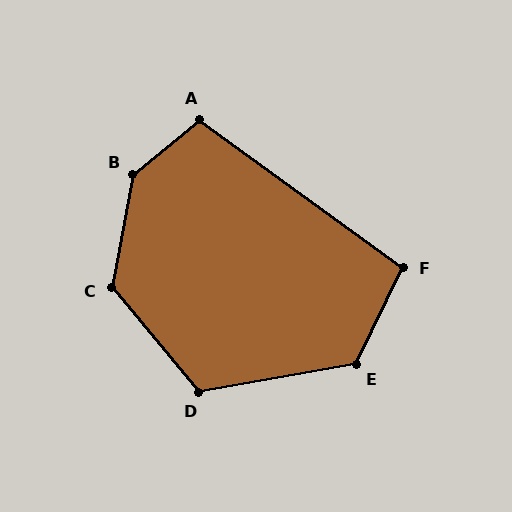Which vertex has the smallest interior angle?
F, at approximately 100 degrees.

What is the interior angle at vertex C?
Approximately 130 degrees (obtuse).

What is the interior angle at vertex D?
Approximately 120 degrees (obtuse).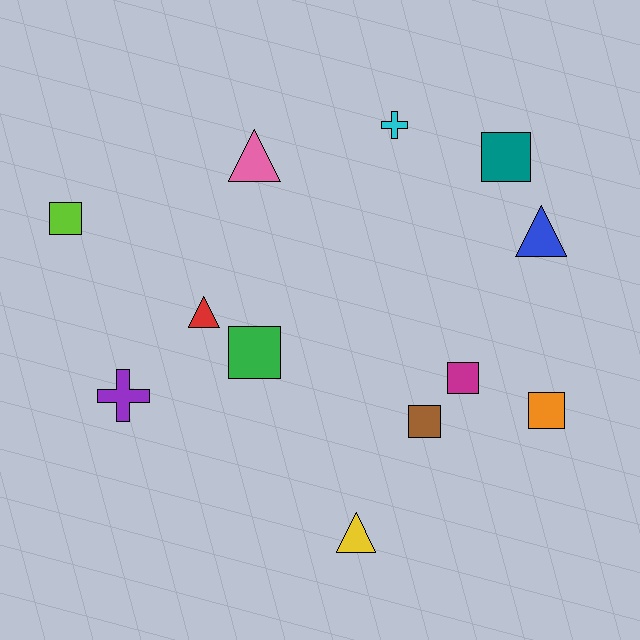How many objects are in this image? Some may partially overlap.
There are 12 objects.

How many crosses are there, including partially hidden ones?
There are 2 crosses.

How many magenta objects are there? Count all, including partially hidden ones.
There is 1 magenta object.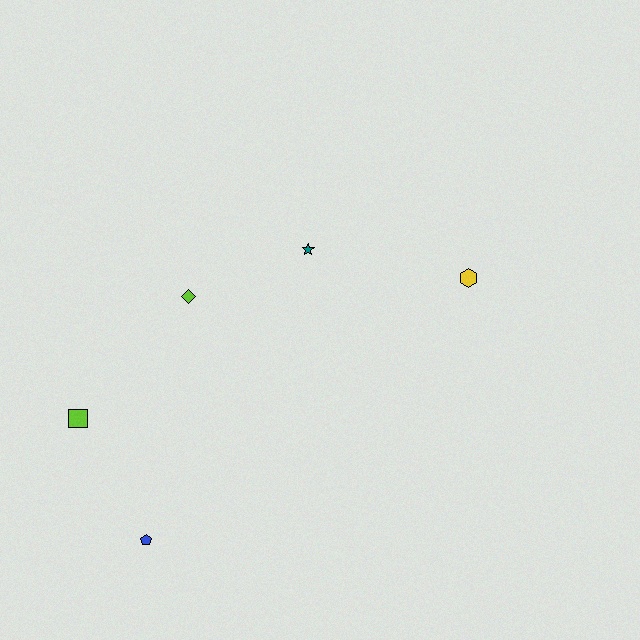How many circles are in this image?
There are no circles.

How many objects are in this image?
There are 5 objects.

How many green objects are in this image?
There are no green objects.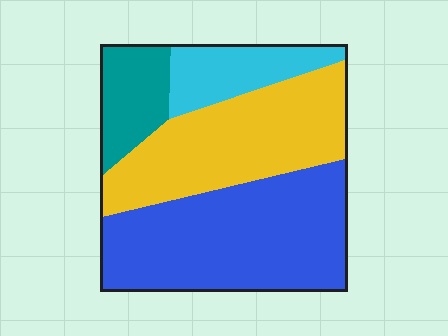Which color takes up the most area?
Blue, at roughly 40%.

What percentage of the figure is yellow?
Yellow takes up about one third (1/3) of the figure.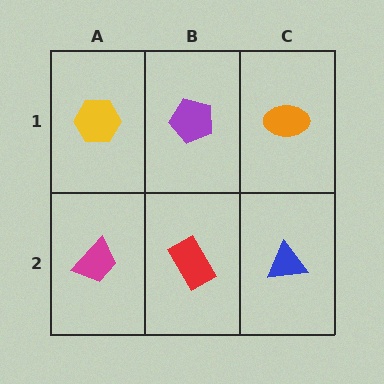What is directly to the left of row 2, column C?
A red rectangle.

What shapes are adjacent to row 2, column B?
A purple pentagon (row 1, column B), a magenta trapezoid (row 2, column A), a blue triangle (row 2, column C).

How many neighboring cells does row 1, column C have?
2.